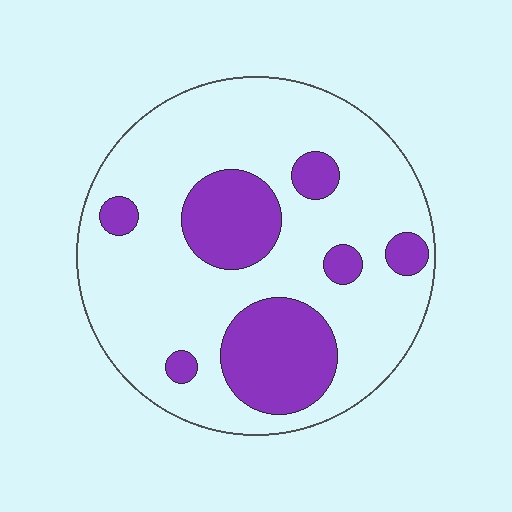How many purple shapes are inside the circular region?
7.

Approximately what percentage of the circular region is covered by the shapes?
Approximately 25%.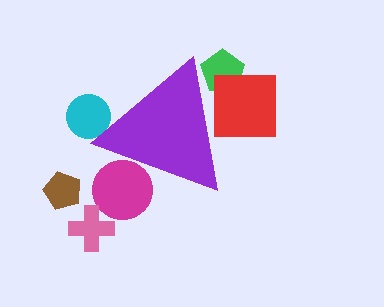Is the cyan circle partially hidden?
Yes, the cyan circle is partially hidden behind the purple triangle.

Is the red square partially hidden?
Yes, the red square is partially hidden behind the purple triangle.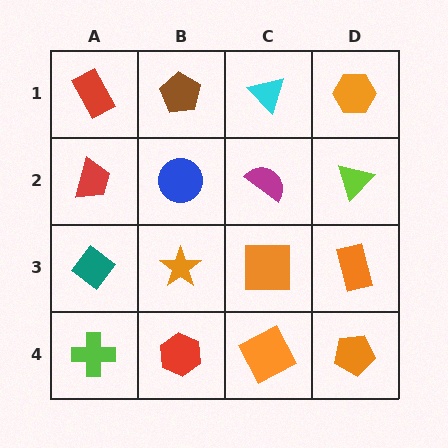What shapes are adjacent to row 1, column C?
A magenta semicircle (row 2, column C), a brown pentagon (row 1, column B), an orange hexagon (row 1, column D).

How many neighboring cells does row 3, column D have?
3.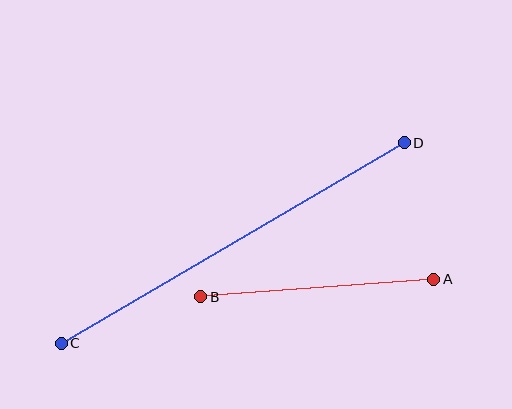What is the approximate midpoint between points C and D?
The midpoint is at approximately (233, 243) pixels.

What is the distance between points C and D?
The distance is approximately 397 pixels.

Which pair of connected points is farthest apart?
Points C and D are farthest apart.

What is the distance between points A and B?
The distance is approximately 234 pixels.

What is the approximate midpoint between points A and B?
The midpoint is at approximately (317, 288) pixels.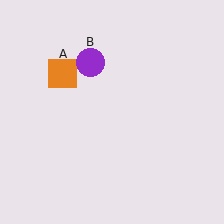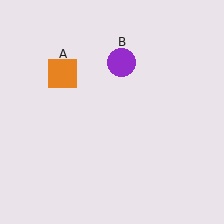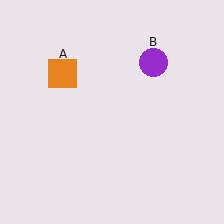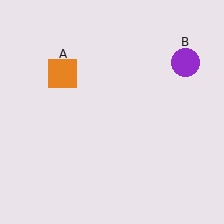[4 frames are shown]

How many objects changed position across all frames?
1 object changed position: purple circle (object B).